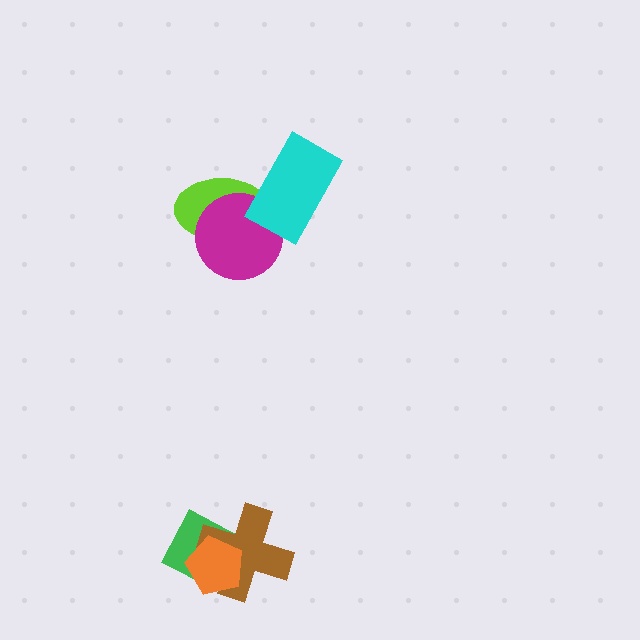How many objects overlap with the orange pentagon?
2 objects overlap with the orange pentagon.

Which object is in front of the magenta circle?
The cyan rectangle is in front of the magenta circle.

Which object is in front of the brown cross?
The orange pentagon is in front of the brown cross.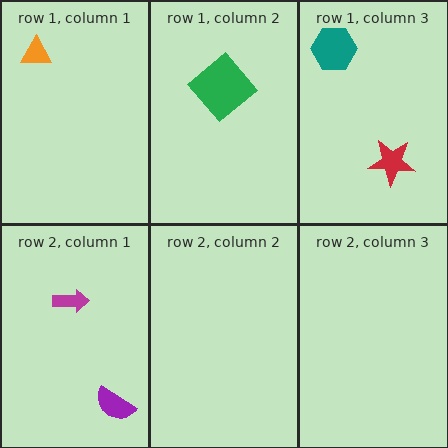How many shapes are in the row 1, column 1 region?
1.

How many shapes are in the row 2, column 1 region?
2.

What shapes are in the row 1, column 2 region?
The green diamond.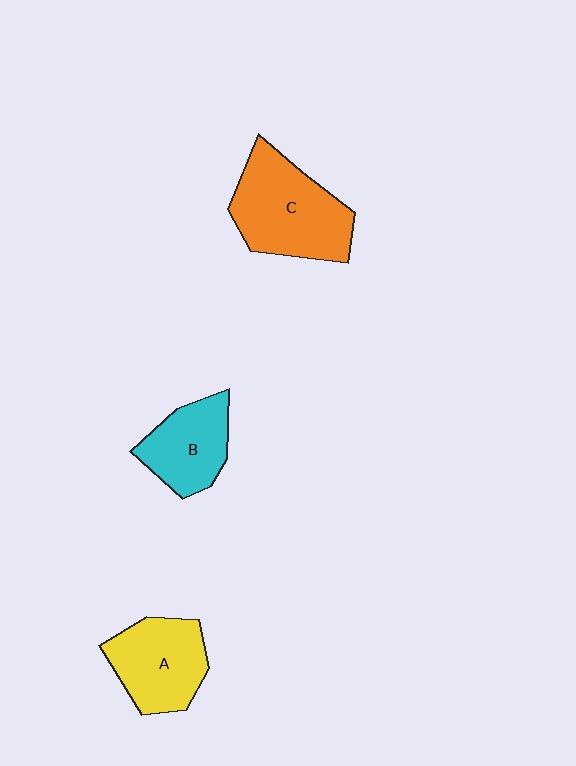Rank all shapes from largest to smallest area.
From largest to smallest: C (orange), A (yellow), B (cyan).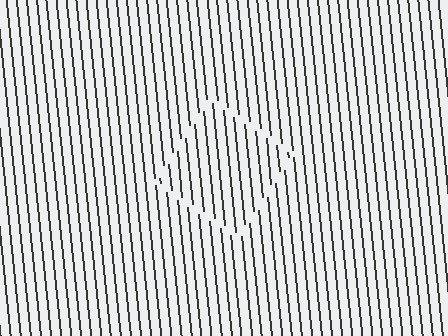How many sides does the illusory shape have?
4 sides — the line-ends trace a square.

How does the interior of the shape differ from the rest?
The interior of the shape contains the same grating, shifted by half a period — the contour is defined by the phase discontinuity where line-ends from the inner and outer gratings abut.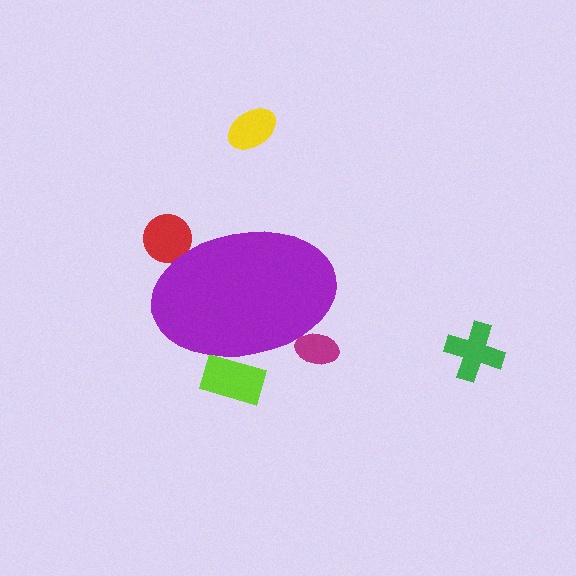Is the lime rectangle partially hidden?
Yes, the lime rectangle is partially hidden behind the purple ellipse.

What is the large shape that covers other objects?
A purple ellipse.